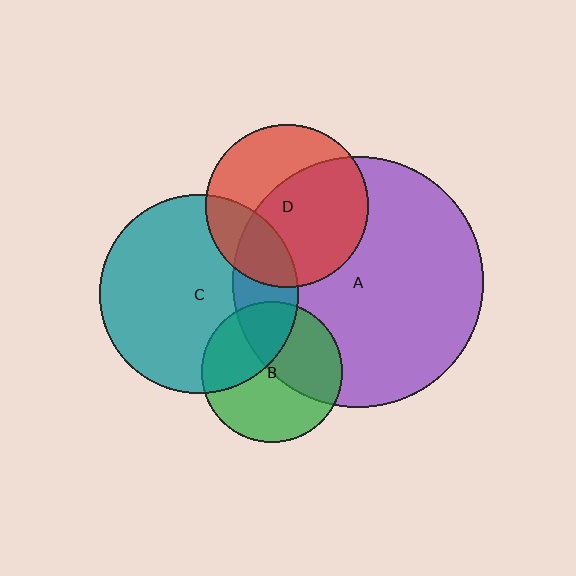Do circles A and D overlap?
Yes.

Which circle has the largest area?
Circle A (purple).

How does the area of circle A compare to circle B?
Approximately 3.2 times.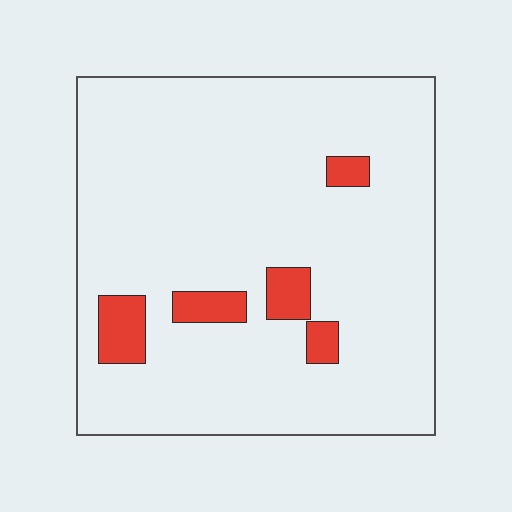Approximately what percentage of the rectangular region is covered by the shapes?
Approximately 10%.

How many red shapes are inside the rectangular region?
5.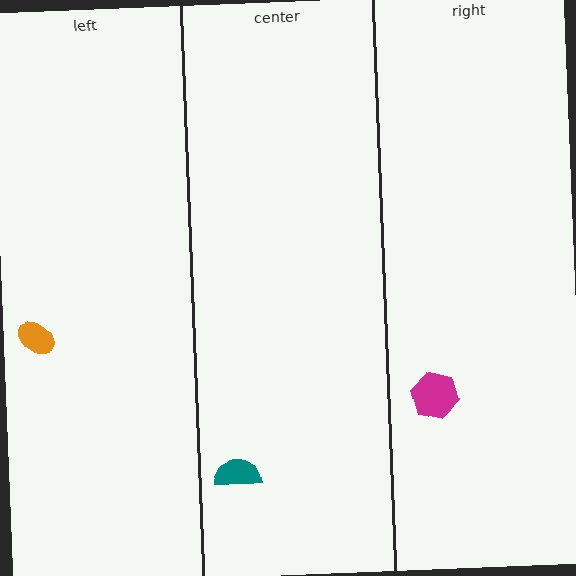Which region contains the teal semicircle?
The center region.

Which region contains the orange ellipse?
The left region.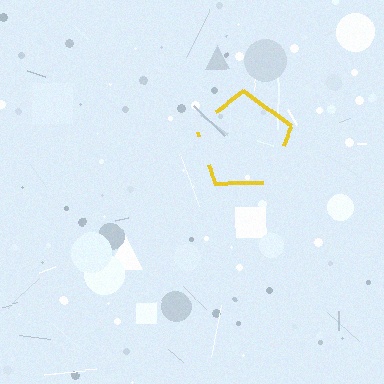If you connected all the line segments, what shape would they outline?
They would outline a pentagon.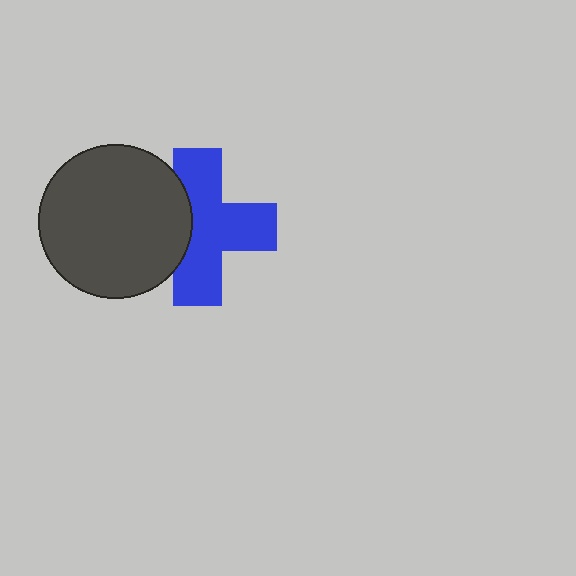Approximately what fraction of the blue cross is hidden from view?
Roughly 31% of the blue cross is hidden behind the dark gray circle.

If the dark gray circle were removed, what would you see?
You would see the complete blue cross.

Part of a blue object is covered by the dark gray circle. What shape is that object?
It is a cross.